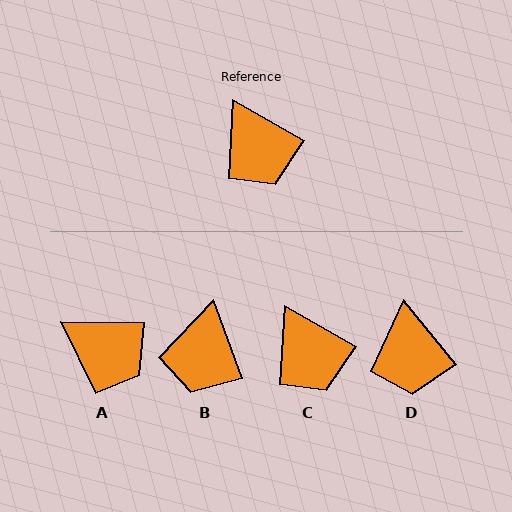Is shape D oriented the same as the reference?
No, it is off by about 21 degrees.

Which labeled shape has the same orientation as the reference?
C.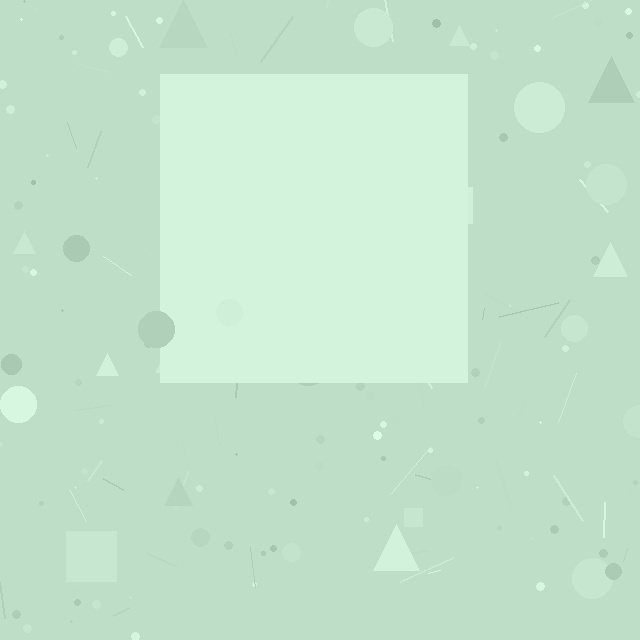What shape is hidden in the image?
A square is hidden in the image.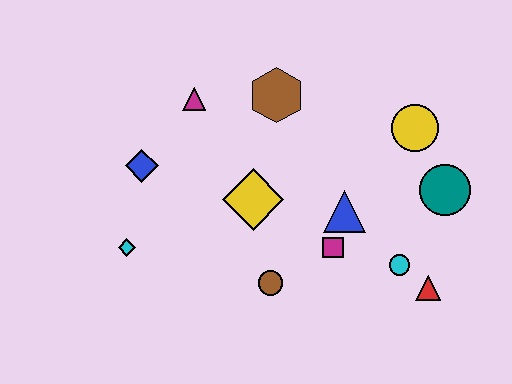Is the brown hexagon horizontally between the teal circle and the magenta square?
No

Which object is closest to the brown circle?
The magenta square is closest to the brown circle.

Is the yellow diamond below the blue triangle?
No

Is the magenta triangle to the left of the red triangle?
Yes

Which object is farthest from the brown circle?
The yellow circle is farthest from the brown circle.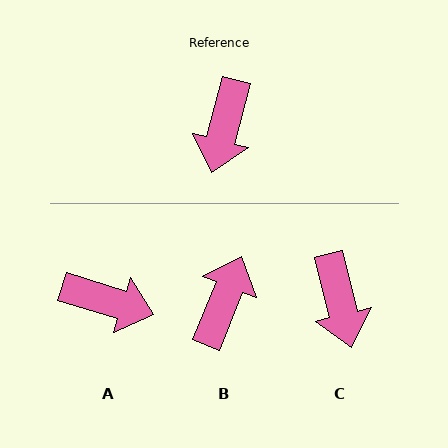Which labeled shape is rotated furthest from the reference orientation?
B, about 173 degrees away.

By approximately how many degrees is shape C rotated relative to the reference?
Approximately 29 degrees counter-clockwise.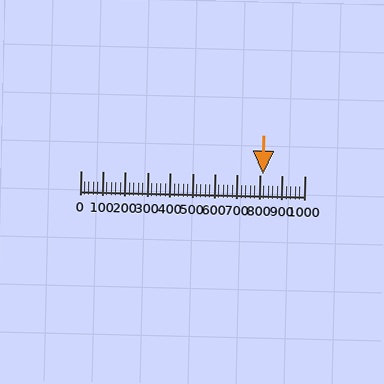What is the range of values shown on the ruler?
The ruler shows values from 0 to 1000.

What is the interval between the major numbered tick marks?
The major tick marks are spaced 100 units apart.